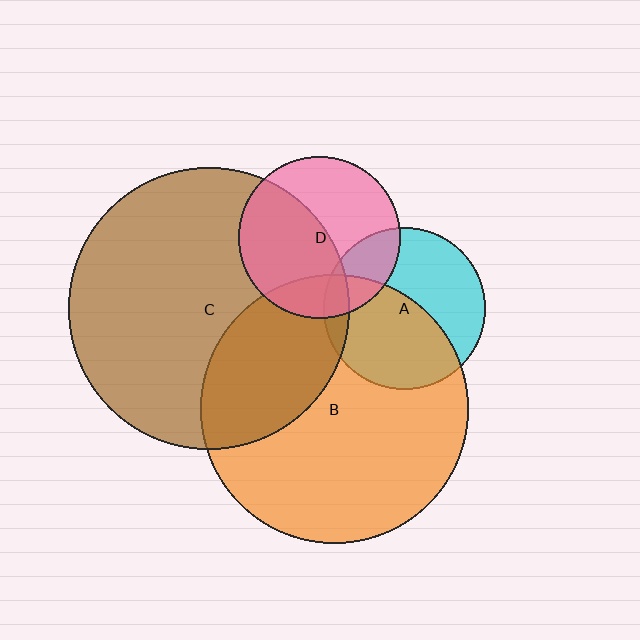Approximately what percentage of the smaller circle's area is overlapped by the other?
Approximately 10%.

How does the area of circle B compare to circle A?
Approximately 2.7 times.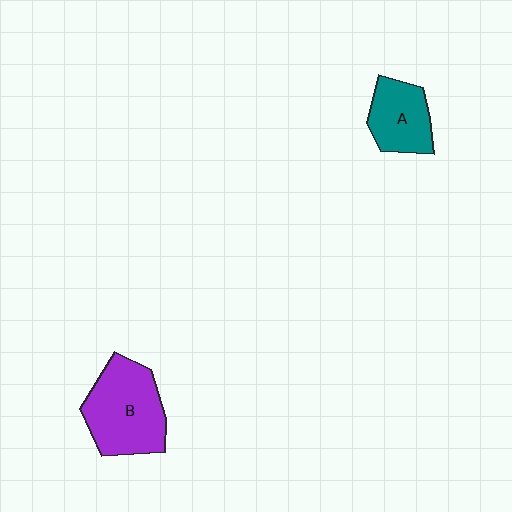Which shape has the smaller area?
Shape A (teal).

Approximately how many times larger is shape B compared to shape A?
Approximately 1.6 times.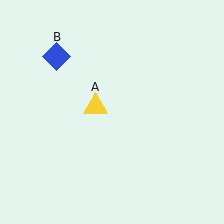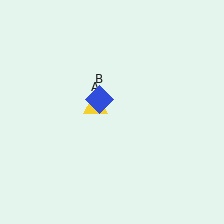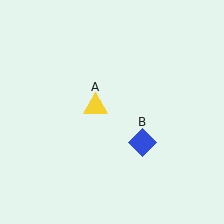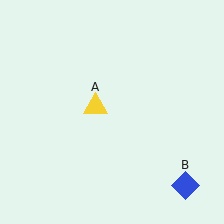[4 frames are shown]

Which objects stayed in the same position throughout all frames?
Yellow triangle (object A) remained stationary.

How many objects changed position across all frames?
1 object changed position: blue diamond (object B).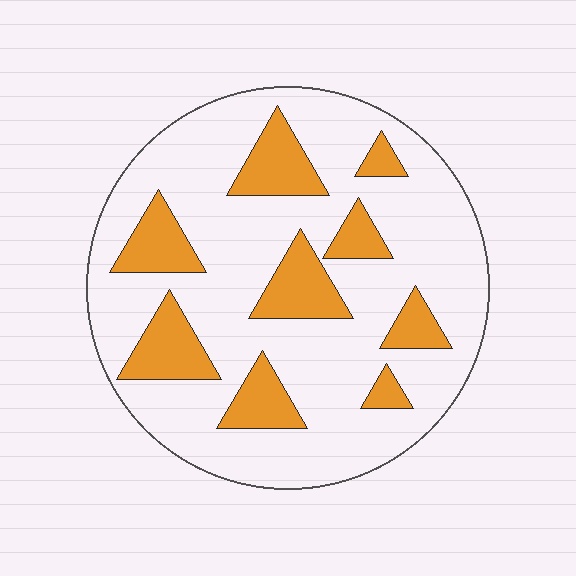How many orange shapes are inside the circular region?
9.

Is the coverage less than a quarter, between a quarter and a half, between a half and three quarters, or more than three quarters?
Less than a quarter.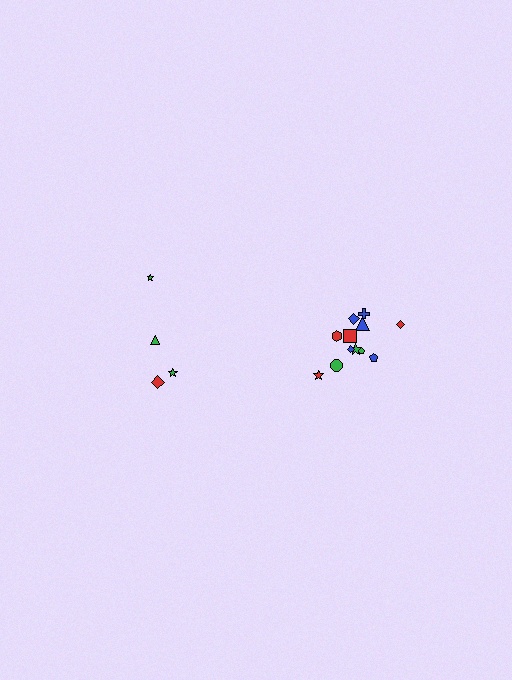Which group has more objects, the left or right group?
The right group.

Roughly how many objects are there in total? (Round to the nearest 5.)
Roughly 15 objects in total.